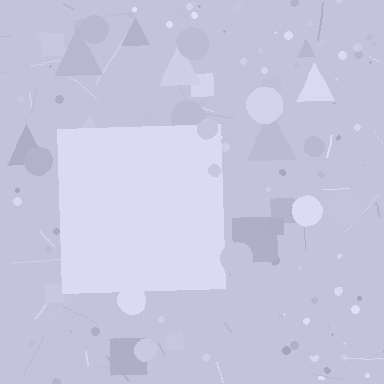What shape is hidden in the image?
A square is hidden in the image.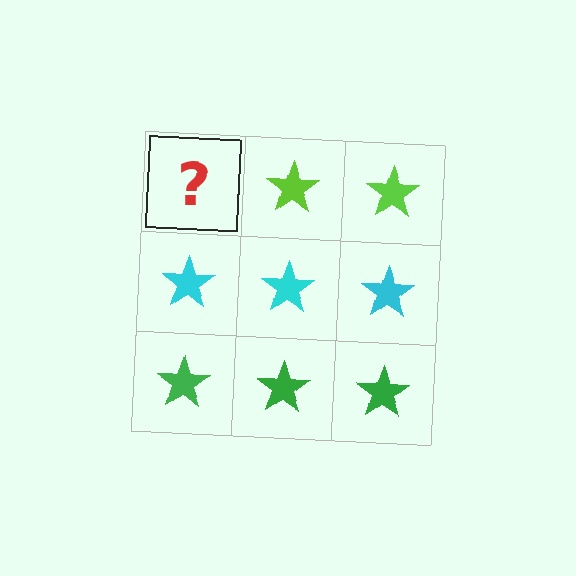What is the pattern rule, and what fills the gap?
The rule is that each row has a consistent color. The gap should be filled with a lime star.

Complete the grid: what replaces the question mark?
The question mark should be replaced with a lime star.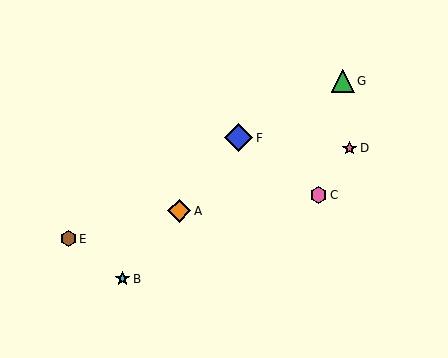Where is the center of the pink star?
The center of the pink star is at (350, 148).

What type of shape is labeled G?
Shape G is a green triangle.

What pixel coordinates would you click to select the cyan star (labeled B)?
Click at (123, 279) to select the cyan star B.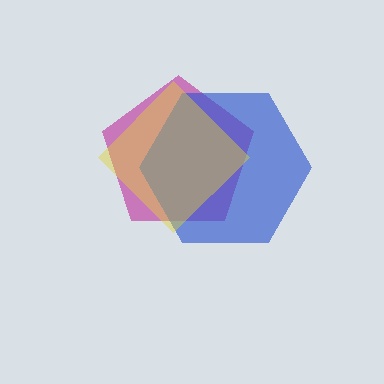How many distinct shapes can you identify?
There are 3 distinct shapes: a magenta pentagon, a blue hexagon, a yellow diamond.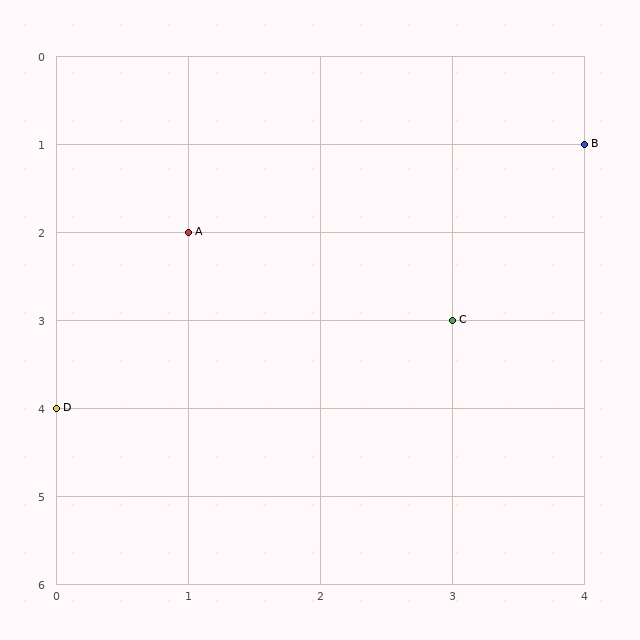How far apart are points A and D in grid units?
Points A and D are 1 column and 2 rows apart (about 2.2 grid units diagonally).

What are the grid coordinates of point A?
Point A is at grid coordinates (1, 2).